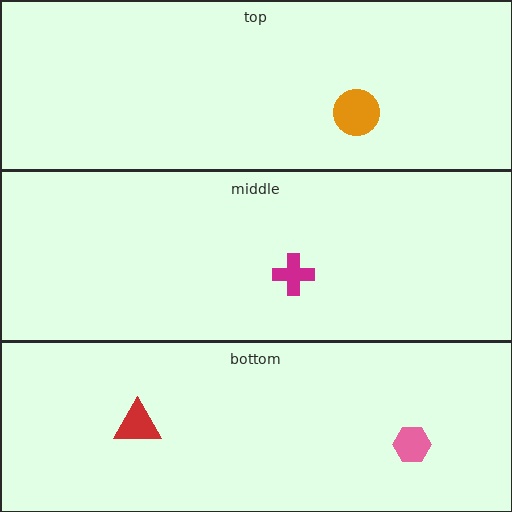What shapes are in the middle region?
The magenta cross.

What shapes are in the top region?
The orange circle.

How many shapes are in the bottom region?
2.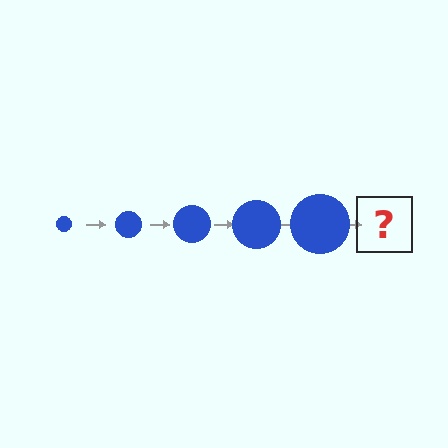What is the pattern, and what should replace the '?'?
The pattern is that the circle gets progressively larger each step. The '?' should be a blue circle, larger than the previous one.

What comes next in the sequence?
The next element should be a blue circle, larger than the previous one.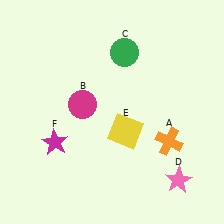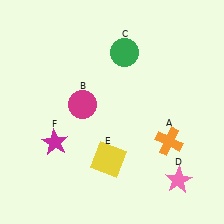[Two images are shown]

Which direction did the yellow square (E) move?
The yellow square (E) moved down.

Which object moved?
The yellow square (E) moved down.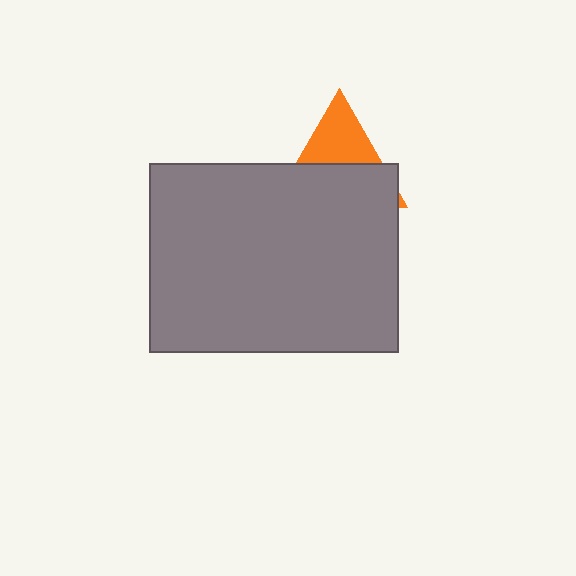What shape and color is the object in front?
The object in front is a gray rectangle.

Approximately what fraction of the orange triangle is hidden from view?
Roughly 59% of the orange triangle is hidden behind the gray rectangle.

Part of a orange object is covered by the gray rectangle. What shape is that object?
It is a triangle.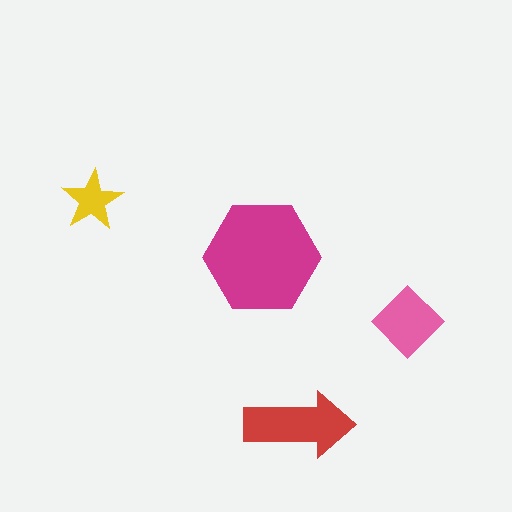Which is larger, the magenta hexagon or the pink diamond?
The magenta hexagon.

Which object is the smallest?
The yellow star.